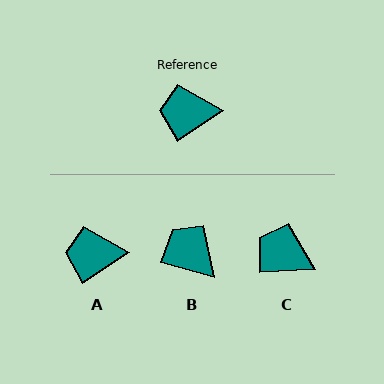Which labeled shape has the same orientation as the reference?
A.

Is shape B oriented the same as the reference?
No, it is off by about 49 degrees.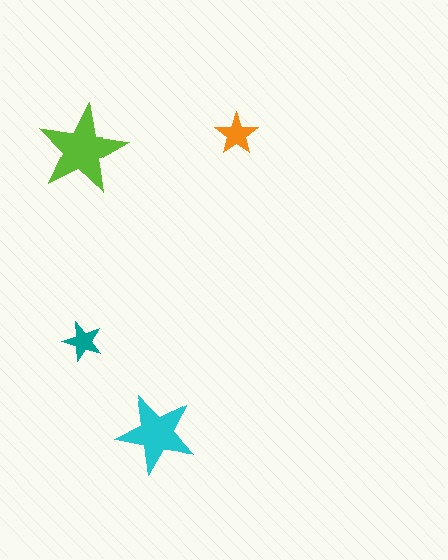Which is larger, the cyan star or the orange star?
The cyan one.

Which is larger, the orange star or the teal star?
The orange one.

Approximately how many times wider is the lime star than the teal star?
About 2 times wider.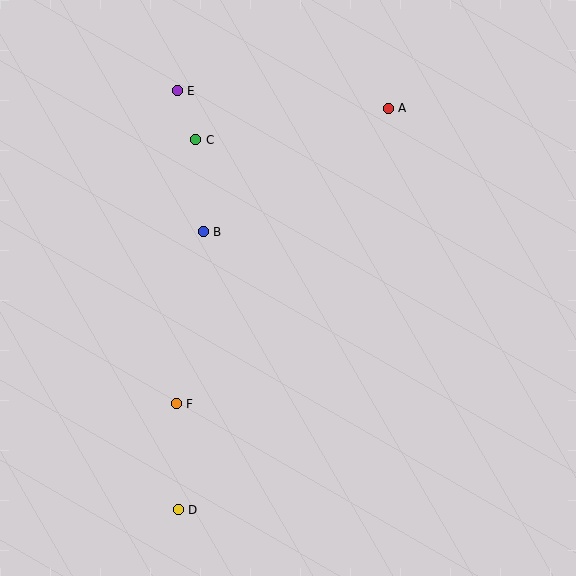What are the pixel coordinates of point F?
Point F is at (176, 404).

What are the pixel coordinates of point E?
Point E is at (177, 91).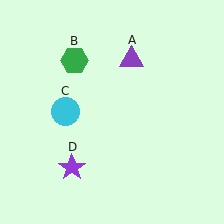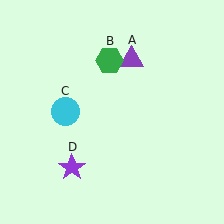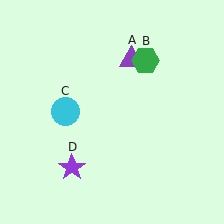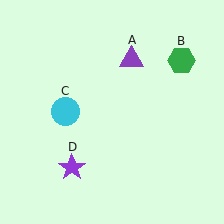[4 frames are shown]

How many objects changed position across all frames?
1 object changed position: green hexagon (object B).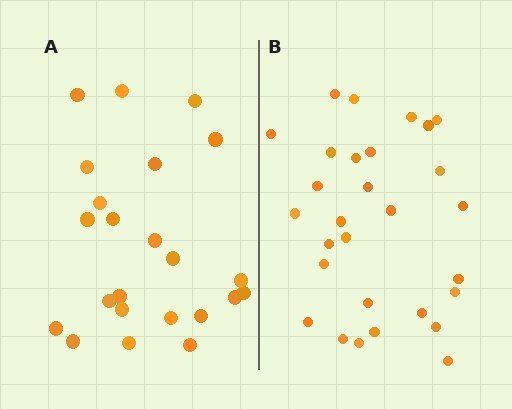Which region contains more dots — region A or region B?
Region B (the right region) has more dots.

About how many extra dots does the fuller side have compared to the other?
Region B has about 6 more dots than region A.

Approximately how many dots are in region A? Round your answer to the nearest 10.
About 20 dots. (The exact count is 23, which rounds to 20.)